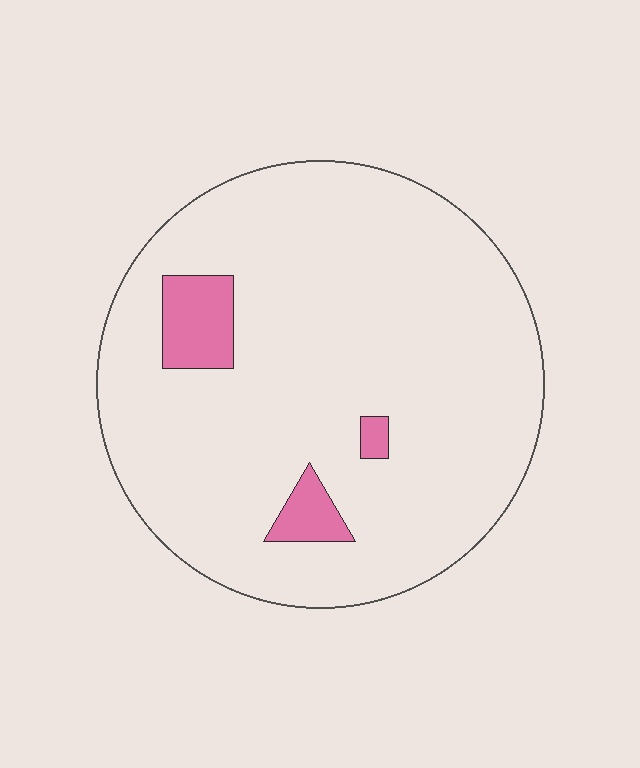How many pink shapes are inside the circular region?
3.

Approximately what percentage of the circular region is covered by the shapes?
Approximately 5%.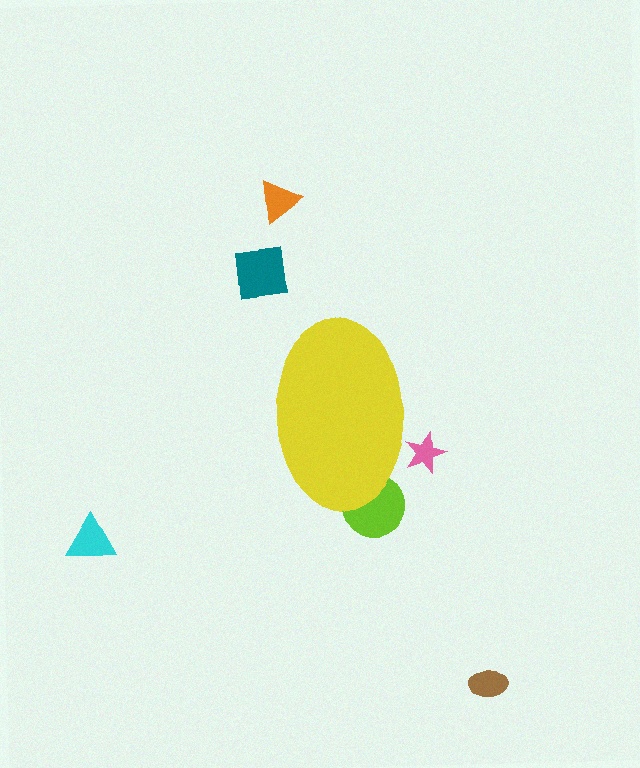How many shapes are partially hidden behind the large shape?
2 shapes are partially hidden.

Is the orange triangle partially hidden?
No, the orange triangle is fully visible.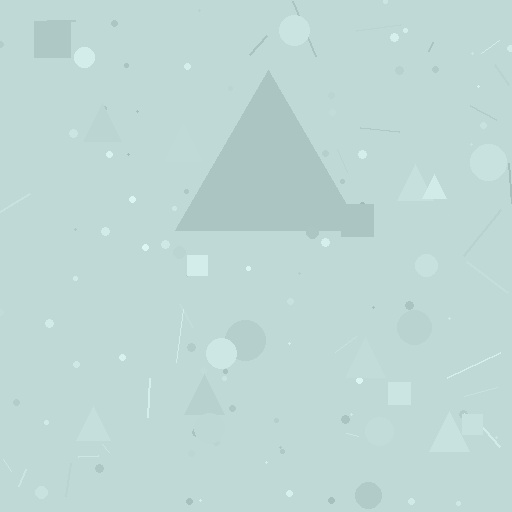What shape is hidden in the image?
A triangle is hidden in the image.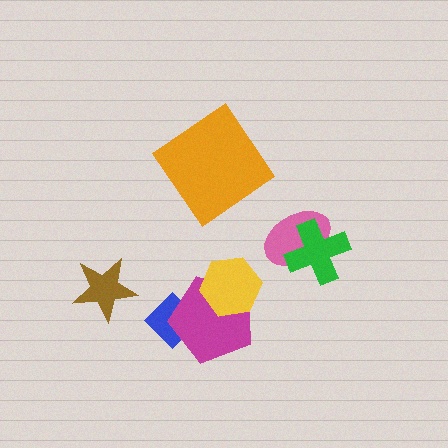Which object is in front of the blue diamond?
The magenta pentagon is in front of the blue diamond.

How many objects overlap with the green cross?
1 object overlaps with the green cross.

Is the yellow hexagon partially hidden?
No, no other shape covers it.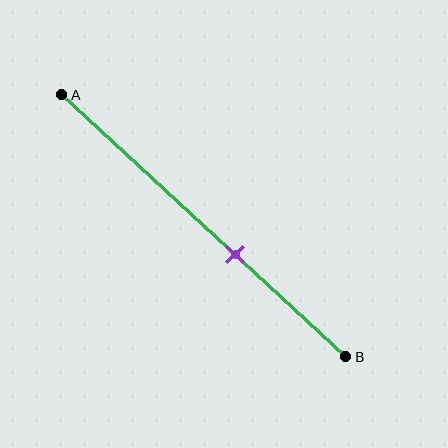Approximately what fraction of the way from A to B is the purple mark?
The purple mark is approximately 60% of the way from A to B.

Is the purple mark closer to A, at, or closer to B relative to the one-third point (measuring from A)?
The purple mark is closer to point B than the one-third point of segment AB.